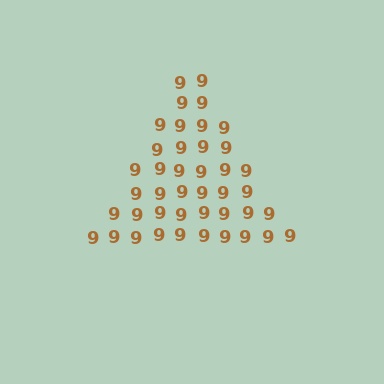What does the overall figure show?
The overall figure shows a triangle.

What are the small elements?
The small elements are digit 9's.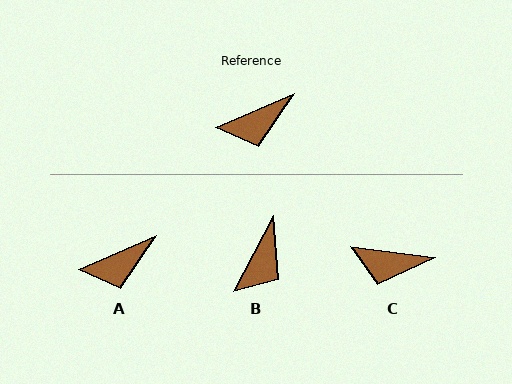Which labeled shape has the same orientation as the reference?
A.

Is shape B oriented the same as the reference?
No, it is off by about 39 degrees.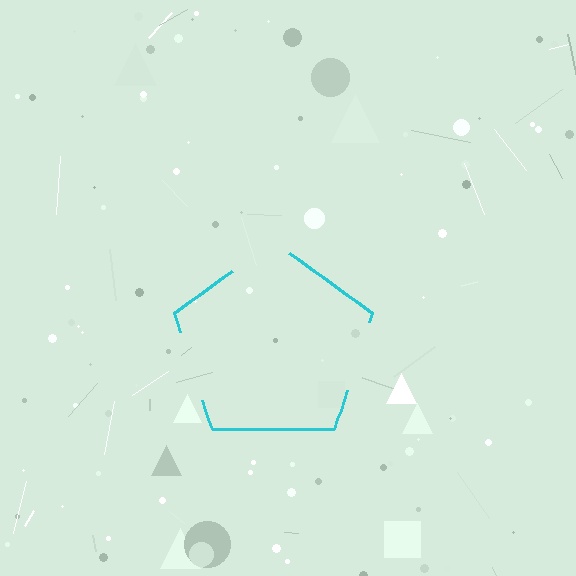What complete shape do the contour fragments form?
The contour fragments form a pentagon.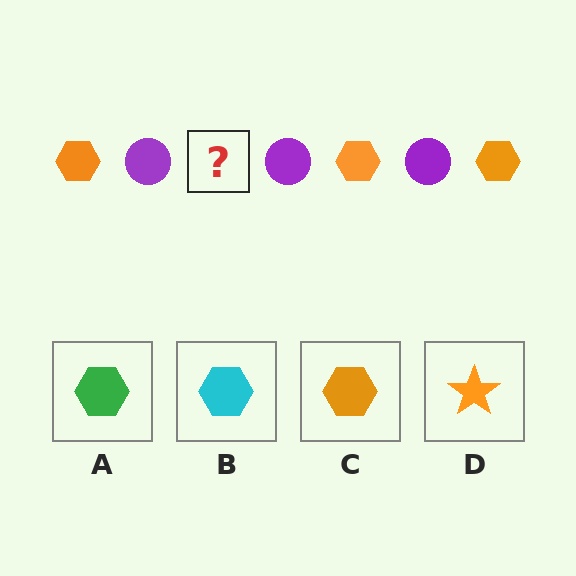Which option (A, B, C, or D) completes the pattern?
C.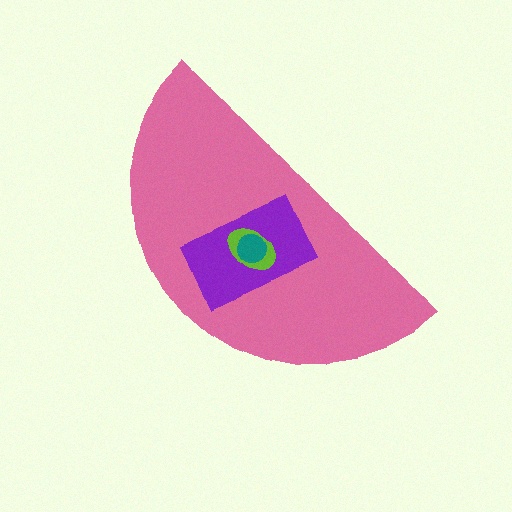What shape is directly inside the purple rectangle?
The lime ellipse.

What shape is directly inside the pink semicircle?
The purple rectangle.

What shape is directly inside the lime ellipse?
The teal circle.